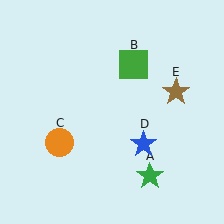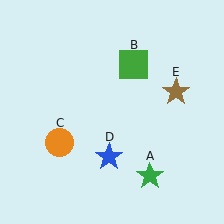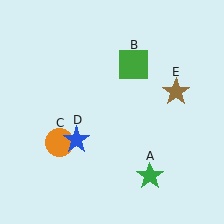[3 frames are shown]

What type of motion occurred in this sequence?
The blue star (object D) rotated clockwise around the center of the scene.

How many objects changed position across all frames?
1 object changed position: blue star (object D).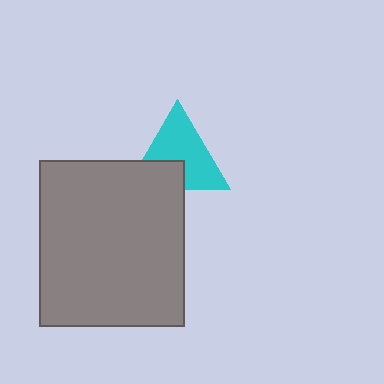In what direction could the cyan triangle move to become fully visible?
The cyan triangle could move up. That would shift it out from behind the gray rectangle entirely.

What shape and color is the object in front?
The object in front is a gray rectangle.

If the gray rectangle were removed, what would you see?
You would see the complete cyan triangle.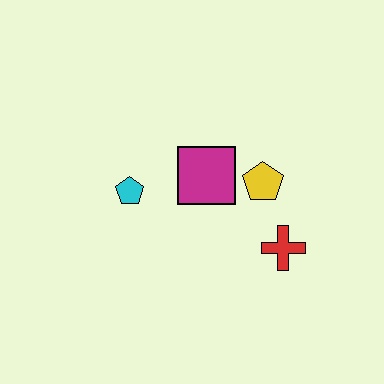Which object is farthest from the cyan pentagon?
The red cross is farthest from the cyan pentagon.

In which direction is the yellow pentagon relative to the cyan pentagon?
The yellow pentagon is to the right of the cyan pentagon.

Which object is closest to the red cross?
The yellow pentagon is closest to the red cross.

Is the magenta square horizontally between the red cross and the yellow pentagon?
No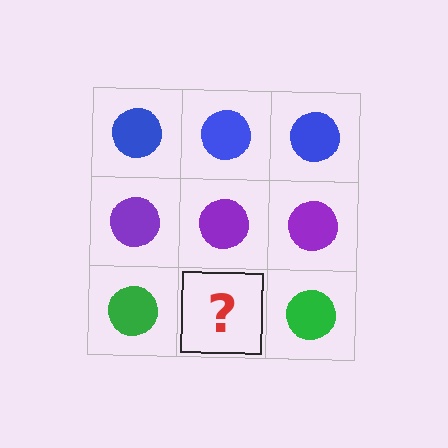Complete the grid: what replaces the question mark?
The question mark should be replaced with a green circle.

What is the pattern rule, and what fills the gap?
The rule is that each row has a consistent color. The gap should be filled with a green circle.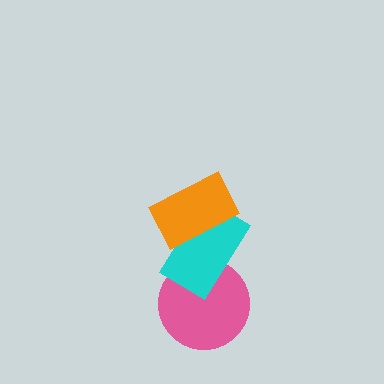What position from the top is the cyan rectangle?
The cyan rectangle is 2nd from the top.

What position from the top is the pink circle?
The pink circle is 3rd from the top.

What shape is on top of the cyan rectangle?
The orange rectangle is on top of the cyan rectangle.